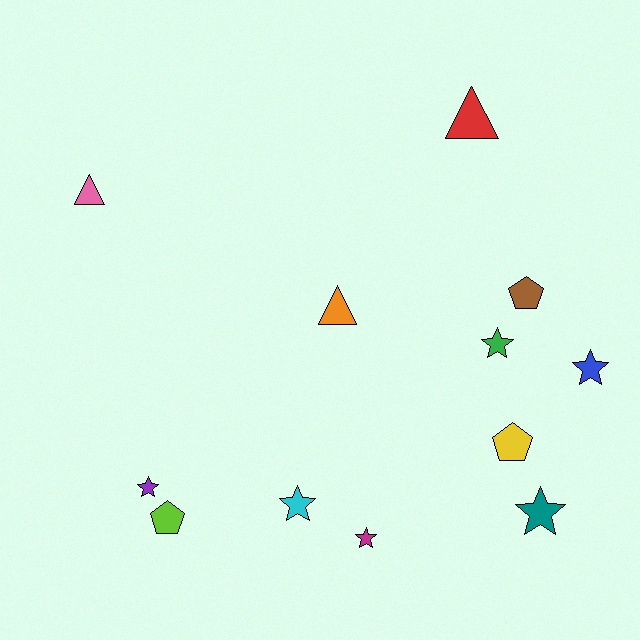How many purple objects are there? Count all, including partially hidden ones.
There is 1 purple object.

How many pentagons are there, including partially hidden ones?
There are 3 pentagons.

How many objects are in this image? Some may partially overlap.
There are 12 objects.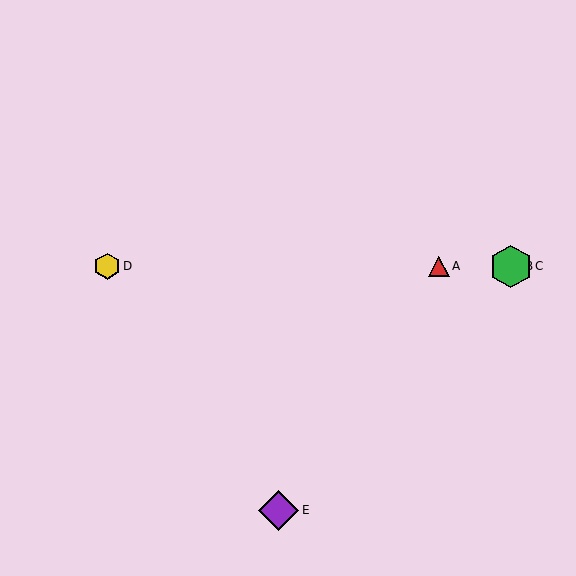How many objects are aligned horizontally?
4 objects (A, B, C, D) are aligned horizontally.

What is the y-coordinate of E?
Object E is at y≈510.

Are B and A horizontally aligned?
Yes, both are at y≈266.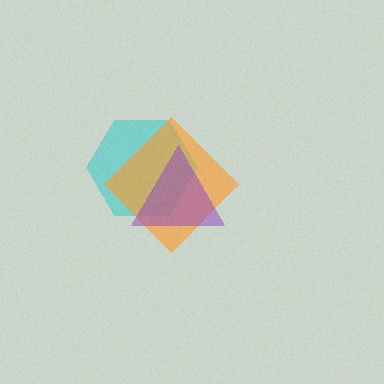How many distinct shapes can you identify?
There are 3 distinct shapes: a cyan hexagon, an orange diamond, a purple triangle.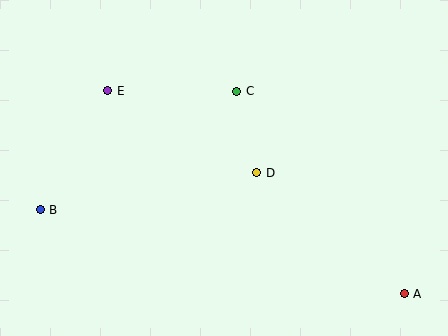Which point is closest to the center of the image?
Point D at (257, 173) is closest to the center.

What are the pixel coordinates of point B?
Point B is at (40, 210).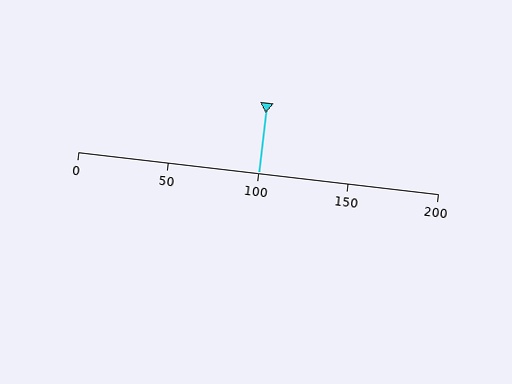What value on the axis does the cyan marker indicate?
The marker indicates approximately 100.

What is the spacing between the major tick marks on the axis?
The major ticks are spaced 50 apart.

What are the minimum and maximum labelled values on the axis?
The axis runs from 0 to 200.